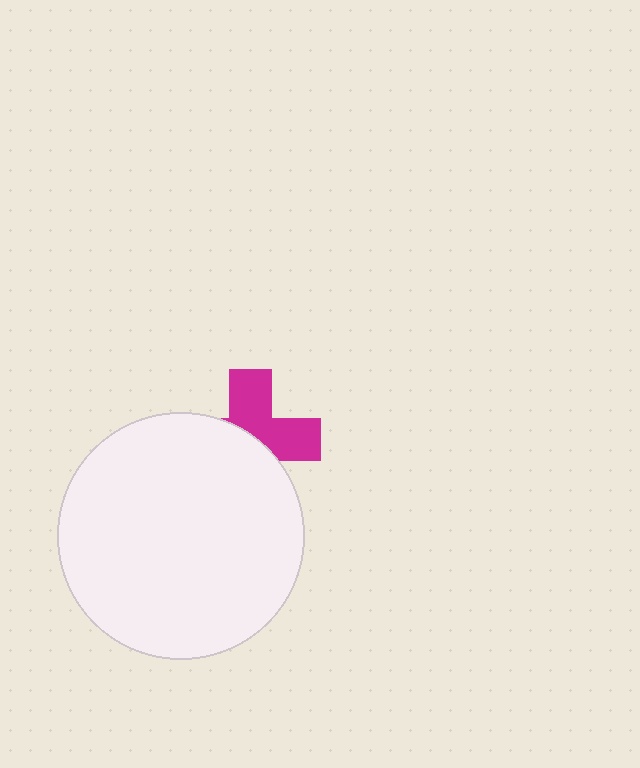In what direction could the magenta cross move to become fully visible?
The magenta cross could move up. That would shift it out from behind the white circle entirely.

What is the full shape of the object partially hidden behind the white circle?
The partially hidden object is a magenta cross.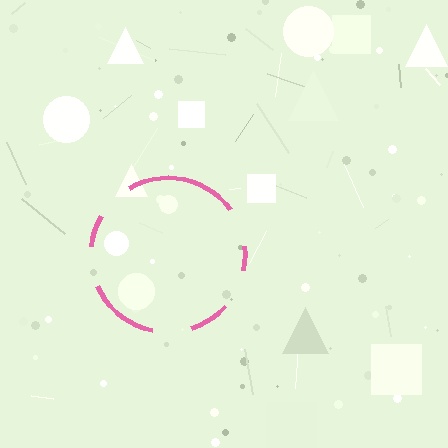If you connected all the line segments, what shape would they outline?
They would outline a circle.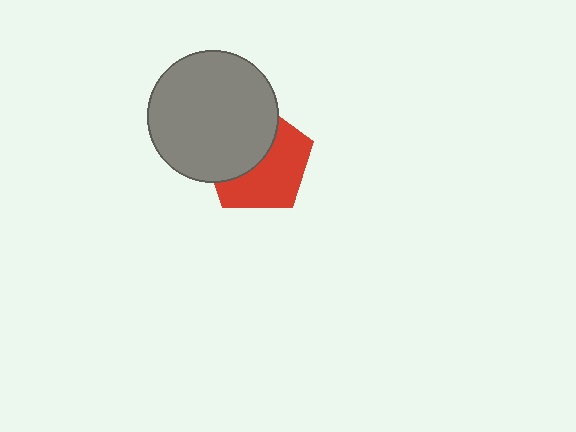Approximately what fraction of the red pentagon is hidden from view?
Roughly 47% of the red pentagon is hidden behind the gray circle.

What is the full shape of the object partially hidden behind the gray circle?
The partially hidden object is a red pentagon.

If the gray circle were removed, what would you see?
You would see the complete red pentagon.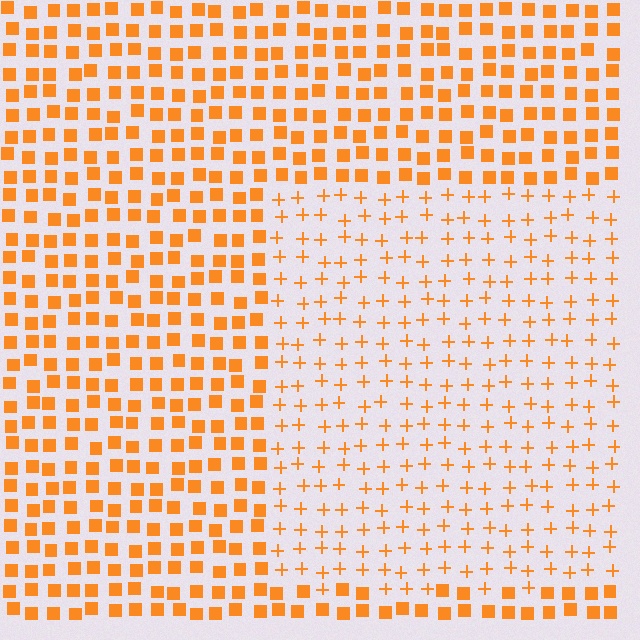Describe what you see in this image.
The image is filled with small orange elements arranged in a uniform grid. A rectangle-shaped region contains plus signs, while the surrounding area contains squares. The boundary is defined purely by the change in element shape.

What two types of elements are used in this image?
The image uses plus signs inside the rectangle region and squares outside it.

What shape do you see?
I see a rectangle.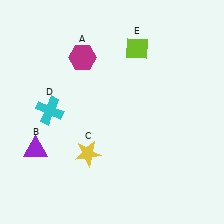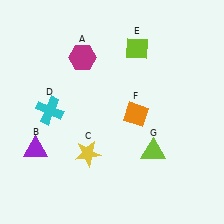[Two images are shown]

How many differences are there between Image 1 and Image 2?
There are 2 differences between the two images.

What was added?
An orange diamond (F), a lime triangle (G) were added in Image 2.